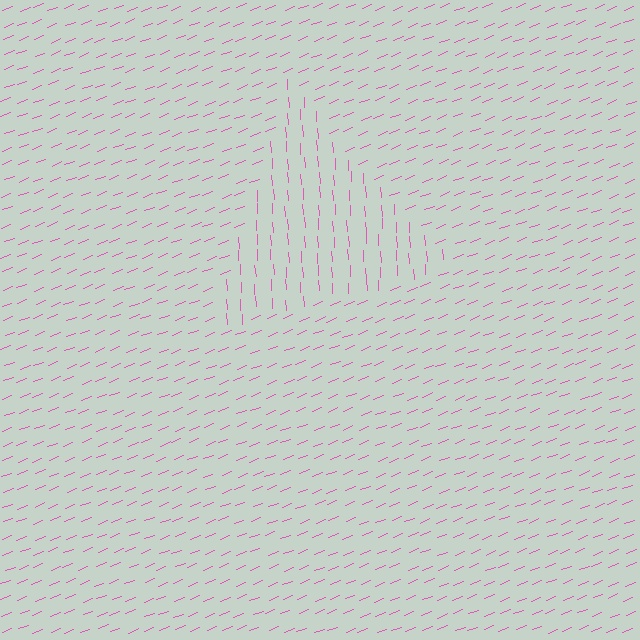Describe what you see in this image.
The image is filled with small pink line segments. A triangle region in the image has lines oriented differently from the surrounding lines, creating a visible texture boundary.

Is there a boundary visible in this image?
Yes, there is a texture boundary formed by a change in line orientation.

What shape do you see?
I see a triangle.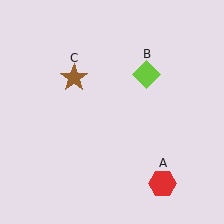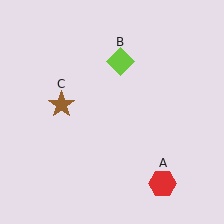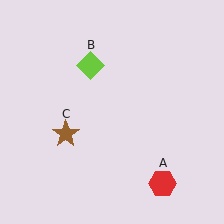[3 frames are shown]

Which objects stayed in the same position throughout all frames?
Red hexagon (object A) remained stationary.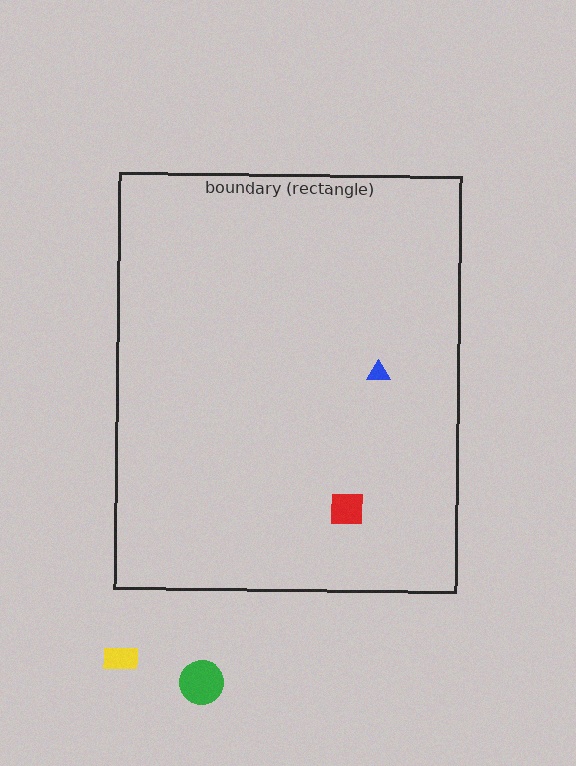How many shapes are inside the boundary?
2 inside, 2 outside.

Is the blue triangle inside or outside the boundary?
Inside.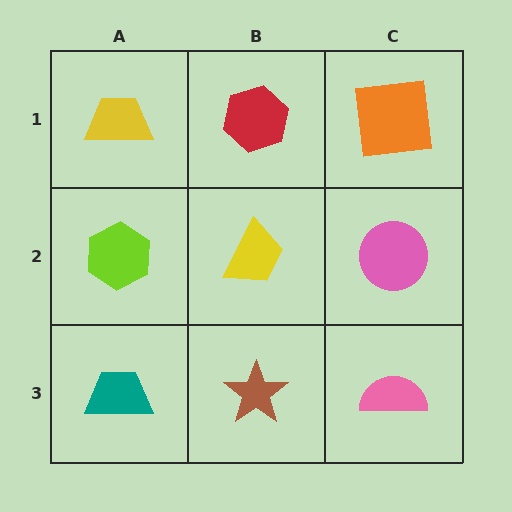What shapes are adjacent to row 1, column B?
A yellow trapezoid (row 2, column B), a yellow trapezoid (row 1, column A), an orange square (row 1, column C).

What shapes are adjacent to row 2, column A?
A yellow trapezoid (row 1, column A), a teal trapezoid (row 3, column A), a yellow trapezoid (row 2, column B).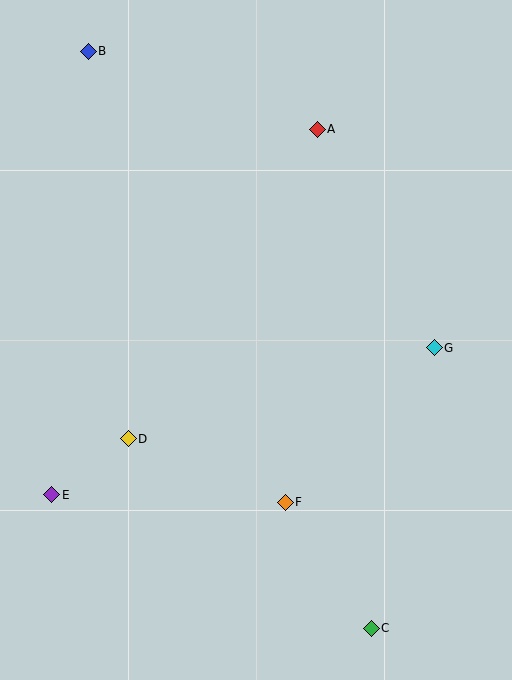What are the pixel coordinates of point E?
Point E is at (52, 495).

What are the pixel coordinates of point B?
Point B is at (88, 51).